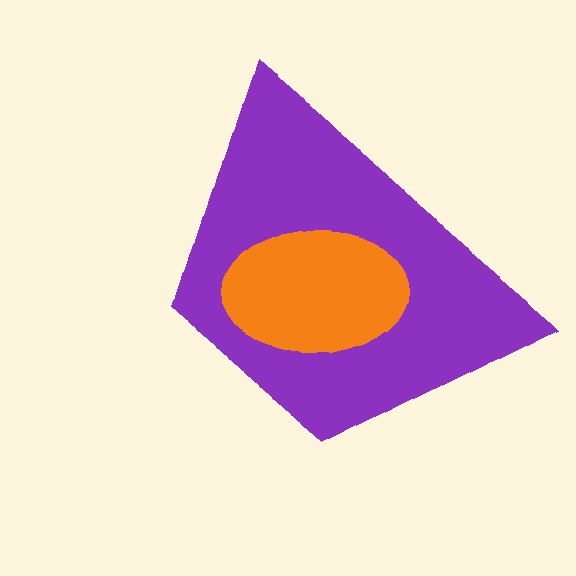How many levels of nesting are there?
2.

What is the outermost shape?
The purple trapezoid.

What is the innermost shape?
The orange ellipse.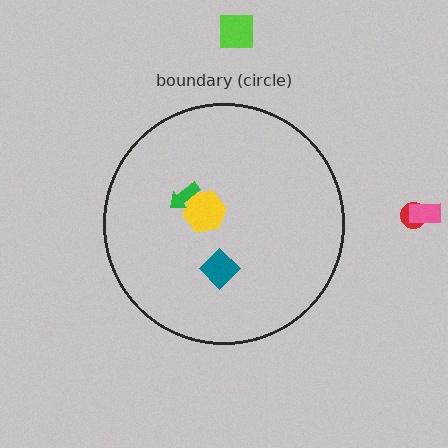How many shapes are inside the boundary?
3 inside, 3 outside.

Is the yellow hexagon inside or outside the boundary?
Inside.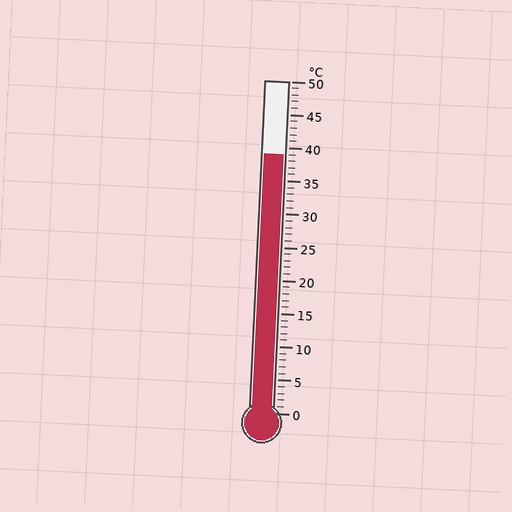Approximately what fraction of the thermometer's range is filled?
The thermometer is filled to approximately 80% of its range.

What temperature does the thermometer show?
The thermometer shows approximately 39°C.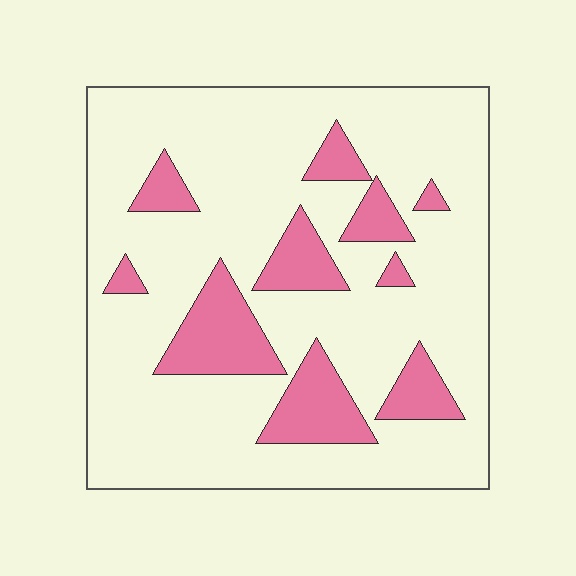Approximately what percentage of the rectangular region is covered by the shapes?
Approximately 20%.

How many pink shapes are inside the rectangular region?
10.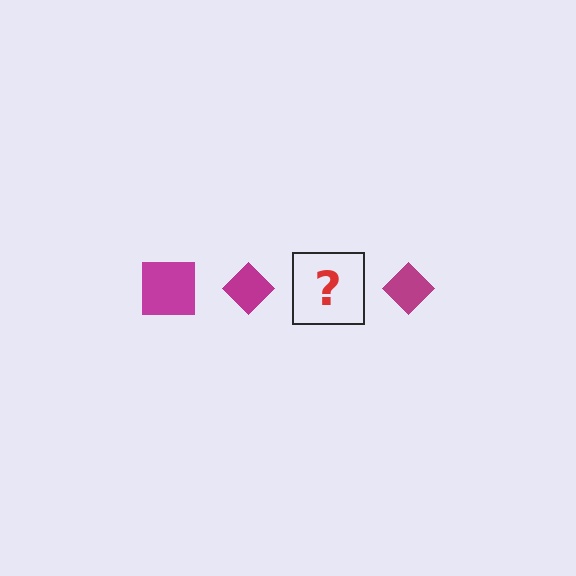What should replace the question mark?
The question mark should be replaced with a magenta square.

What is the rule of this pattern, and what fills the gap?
The rule is that the pattern cycles through square, diamond shapes in magenta. The gap should be filled with a magenta square.